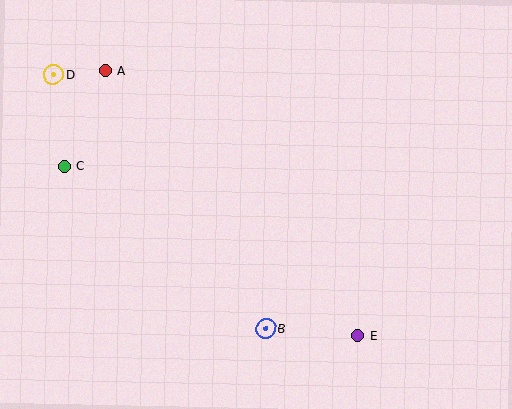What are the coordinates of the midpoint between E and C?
The midpoint between E and C is at (211, 251).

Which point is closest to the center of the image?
Point B at (266, 328) is closest to the center.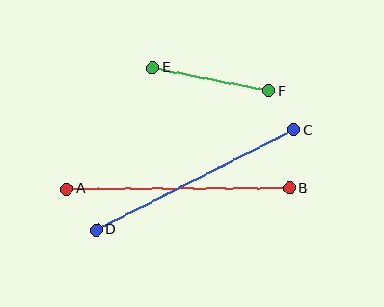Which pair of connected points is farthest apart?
Points A and B are farthest apart.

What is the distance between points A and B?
The distance is approximately 222 pixels.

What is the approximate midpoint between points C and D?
The midpoint is at approximately (195, 180) pixels.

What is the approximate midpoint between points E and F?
The midpoint is at approximately (210, 79) pixels.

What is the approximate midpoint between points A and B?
The midpoint is at approximately (178, 188) pixels.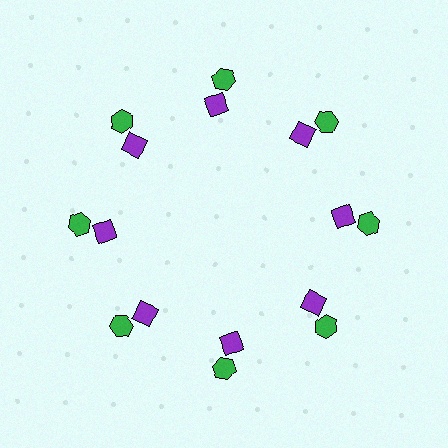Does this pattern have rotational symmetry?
Yes, this pattern has 8-fold rotational symmetry. It looks the same after rotating 45 degrees around the center.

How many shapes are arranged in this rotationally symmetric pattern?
There are 16 shapes, arranged in 8 groups of 2.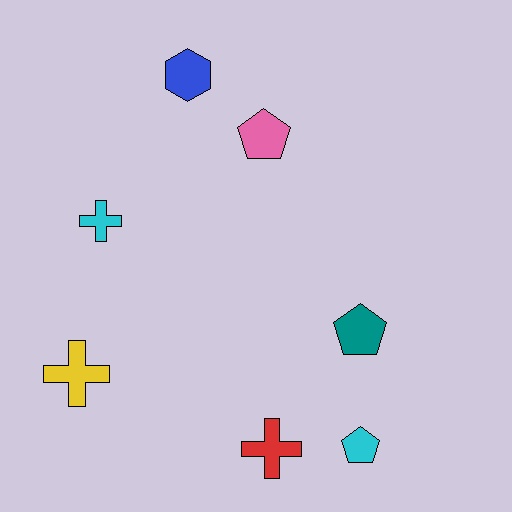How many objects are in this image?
There are 7 objects.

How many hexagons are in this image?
There is 1 hexagon.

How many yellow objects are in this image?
There is 1 yellow object.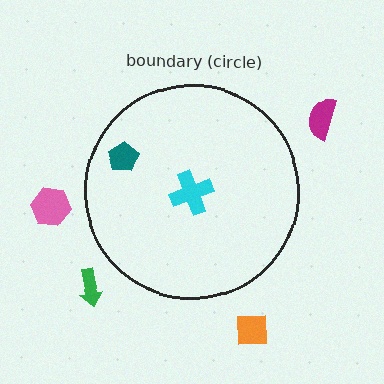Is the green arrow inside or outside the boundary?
Outside.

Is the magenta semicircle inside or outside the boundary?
Outside.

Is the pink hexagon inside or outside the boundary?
Outside.